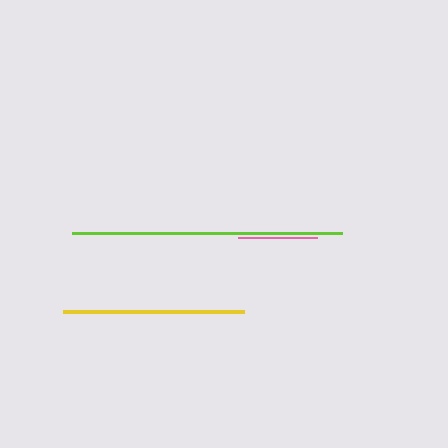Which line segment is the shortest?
The pink line is the shortest at approximately 79 pixels.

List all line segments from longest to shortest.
From longest to shortest: lime, yellow, pink.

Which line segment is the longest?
The lime line is the longest at approximately 270 pixels.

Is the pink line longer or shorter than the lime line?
The lime line is longer than the pink line.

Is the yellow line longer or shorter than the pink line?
The yellow line is longer than the pink line.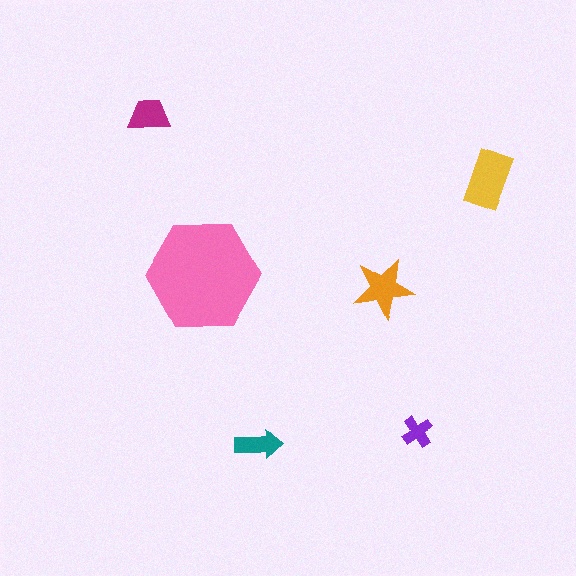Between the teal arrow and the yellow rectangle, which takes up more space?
The yellow rectangle.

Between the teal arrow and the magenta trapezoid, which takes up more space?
The magenta trapezoid.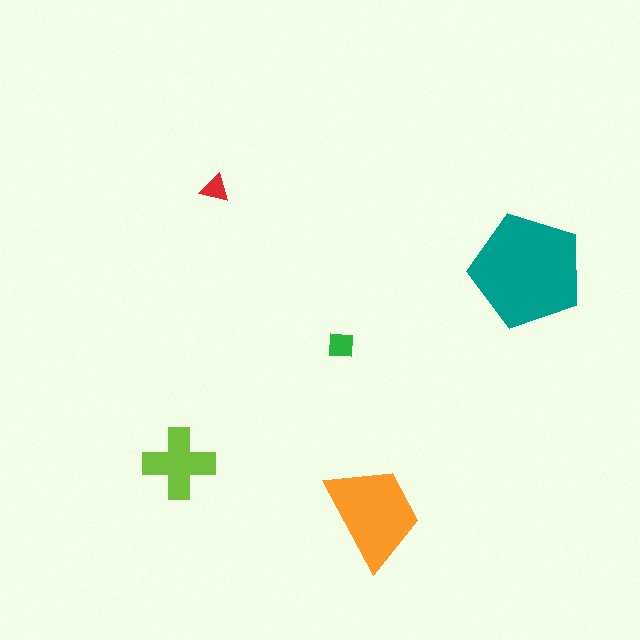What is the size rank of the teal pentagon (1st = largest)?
1st.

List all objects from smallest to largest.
The red triangle, the green square, the lime cross, the orange trapezoid, the teal pentagon.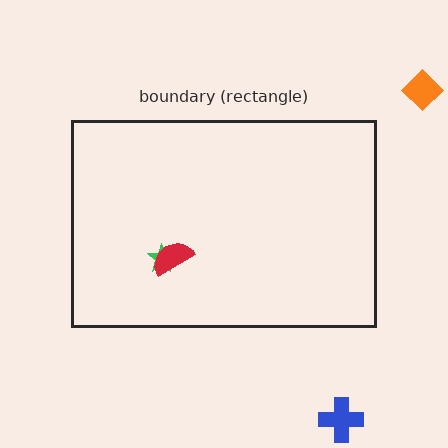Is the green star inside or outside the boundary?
Inside.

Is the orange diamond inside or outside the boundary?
Outside.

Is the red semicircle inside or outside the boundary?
Inside.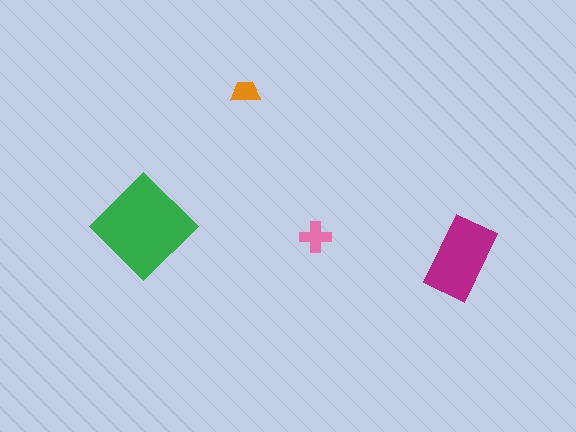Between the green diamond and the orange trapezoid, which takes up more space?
The green diamond.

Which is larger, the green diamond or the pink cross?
The green diamond.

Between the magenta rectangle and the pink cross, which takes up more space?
The magenta rectangle.